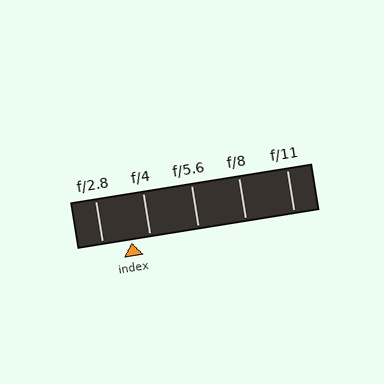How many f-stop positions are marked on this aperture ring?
There are 5 f-stop positions marked.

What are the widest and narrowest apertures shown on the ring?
The widest aperture shown is f/2.8 and the narrowest is f/11.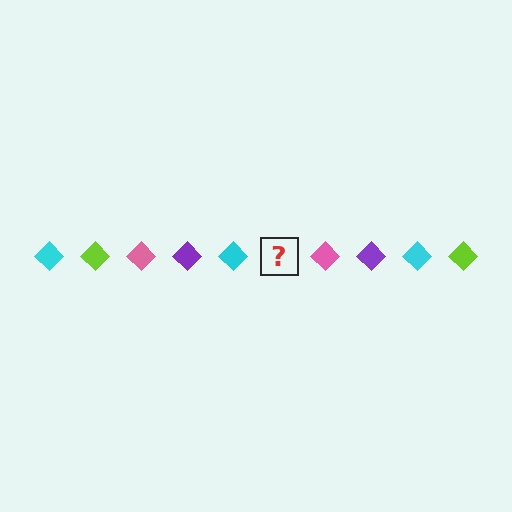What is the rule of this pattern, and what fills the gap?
The rule is that the pattern cycles through cyan, lime, pink, purple diamonds. The gap should be filled with a lime diamond.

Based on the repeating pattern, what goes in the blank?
The blank should be a lime diamond.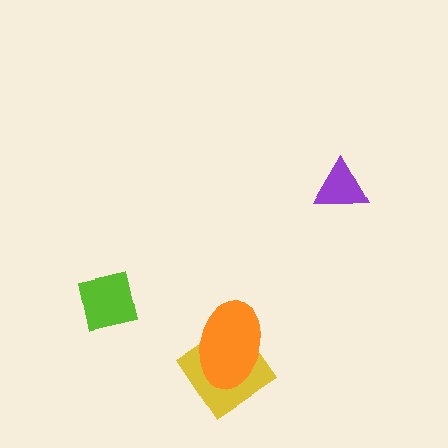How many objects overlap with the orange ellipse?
1 object overlaps with the orange ellipse.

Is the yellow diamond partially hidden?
Yes, it is partially covered by another shape.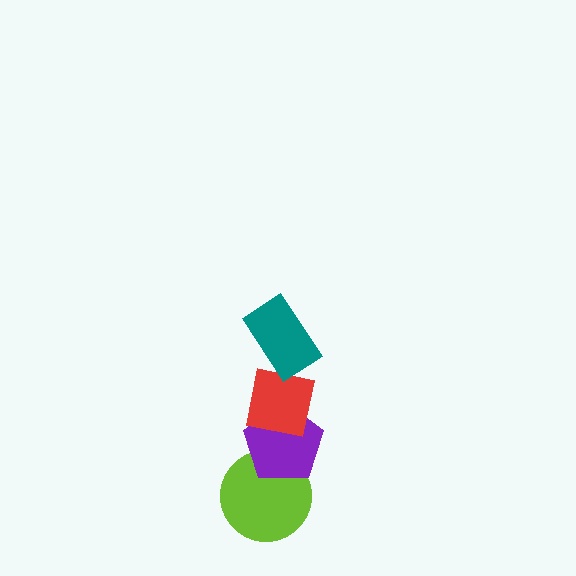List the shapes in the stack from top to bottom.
From top to bottom: the teal rectangle, the red square, the purple pentagon, the lime circle.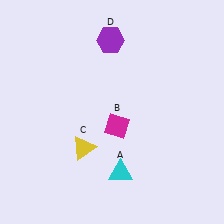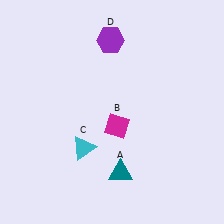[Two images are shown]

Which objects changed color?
A changed from cyan to teal. C changed from yellow to cyan.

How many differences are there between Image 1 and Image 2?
There are 2 differences between the two images.